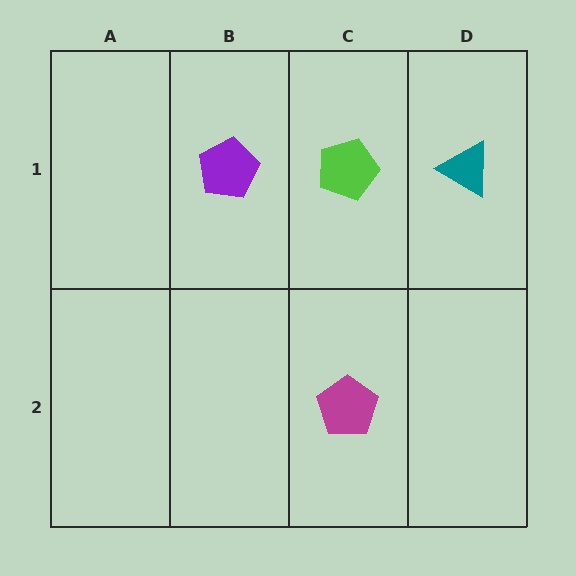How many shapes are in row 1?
3 shapes.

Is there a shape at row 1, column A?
No, that cell is empty.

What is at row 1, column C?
A lime pentagon.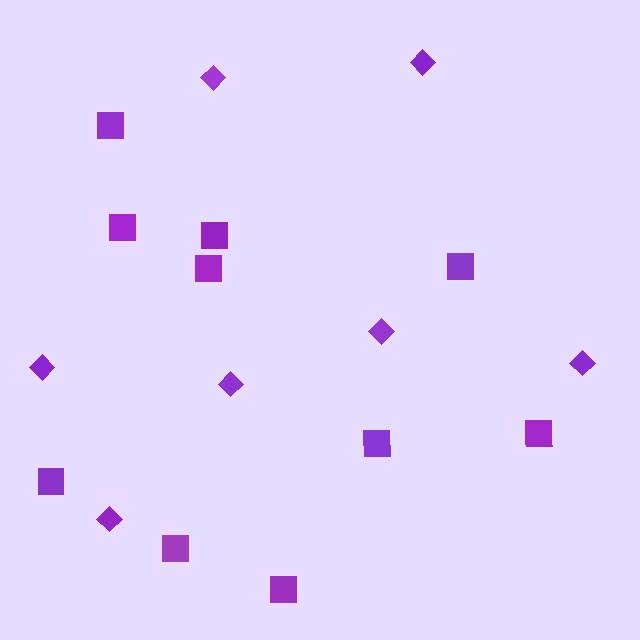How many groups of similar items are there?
There are 2 groups: one group of diamonds (7) and one group of squares (10).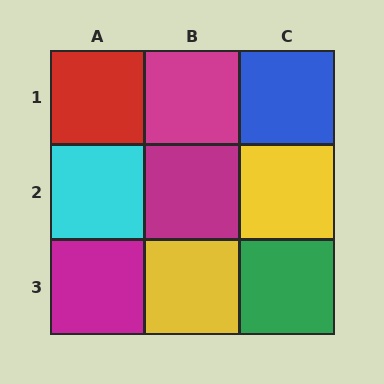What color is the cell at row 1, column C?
Blue.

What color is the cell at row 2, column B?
Magenta.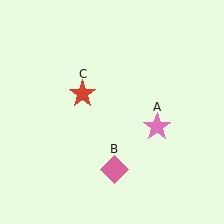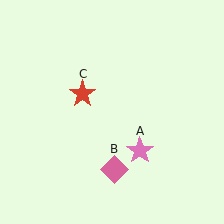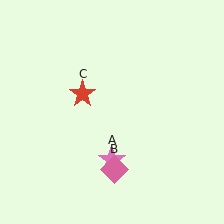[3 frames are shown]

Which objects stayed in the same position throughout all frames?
Pink diamond (object B) and red star (object C) remained stationary.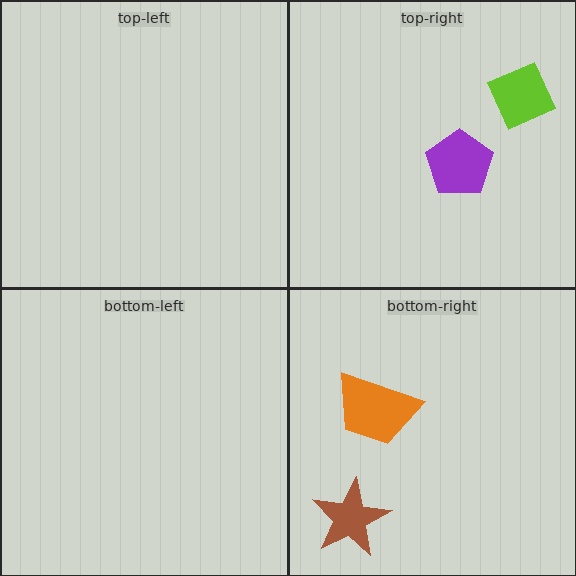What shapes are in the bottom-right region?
The brown star, the orange trapezoid.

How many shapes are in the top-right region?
2.